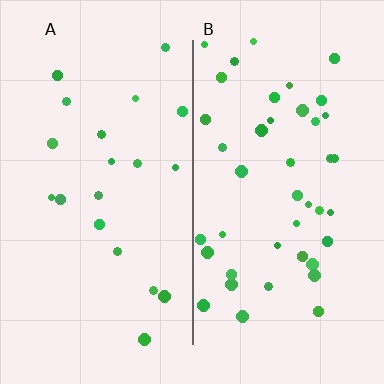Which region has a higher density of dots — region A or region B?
B (the right).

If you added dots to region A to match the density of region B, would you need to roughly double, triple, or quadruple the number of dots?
Approximately double.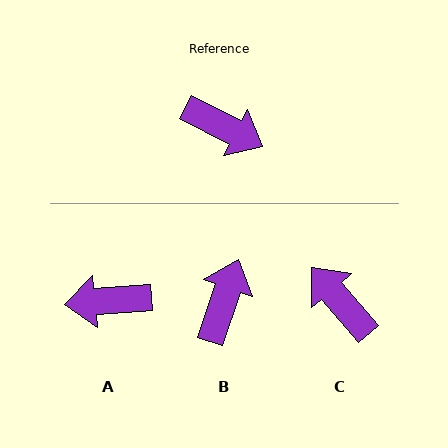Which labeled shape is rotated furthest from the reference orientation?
C, about 157 degrees away.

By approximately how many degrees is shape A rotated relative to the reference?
Approximately 149 degrees clockwise.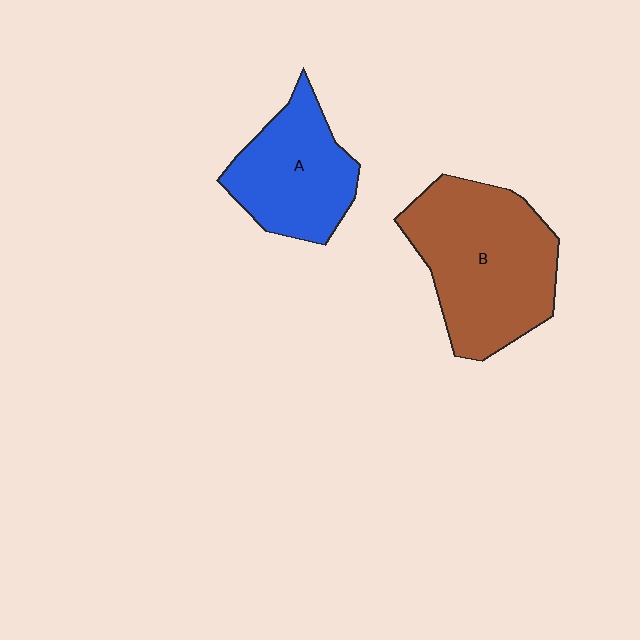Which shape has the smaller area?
Shape A (blue).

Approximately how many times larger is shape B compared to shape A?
Approximately 1.5 times.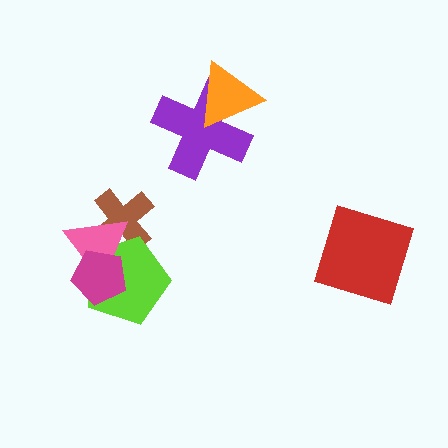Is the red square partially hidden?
No, no other shape covers it.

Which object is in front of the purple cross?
The orange triangle is in front of the purple cross.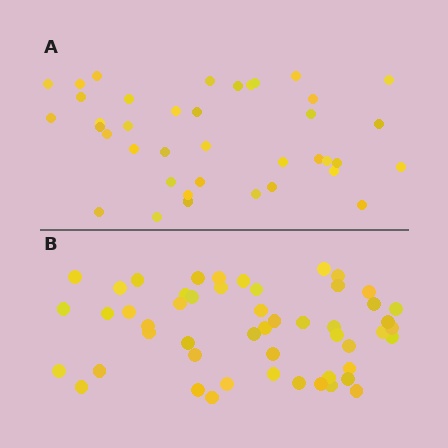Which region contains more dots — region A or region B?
Region B (the bottom region) has more dots.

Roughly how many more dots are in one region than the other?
Region B has roughly 12 or so more dots than region A.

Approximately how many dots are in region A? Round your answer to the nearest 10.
About 40 dots. (The exact count is 39, which rounds to 40.)